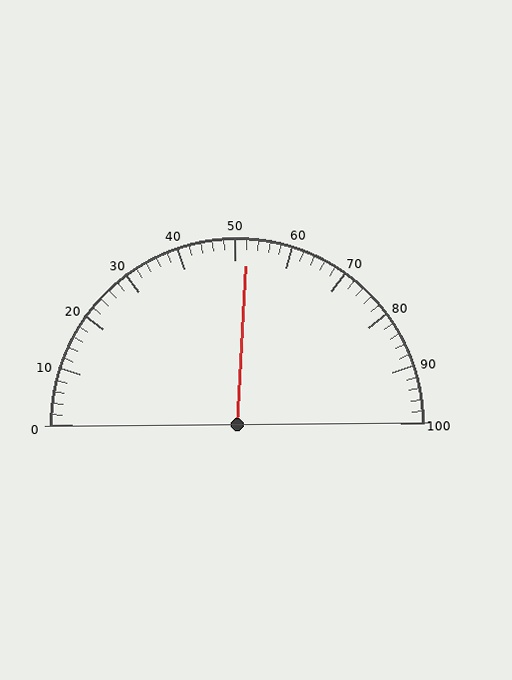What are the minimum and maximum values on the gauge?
The gauge ranges from 0 to 100.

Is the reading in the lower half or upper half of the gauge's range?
The reading is in the upper half of the range (0 to 100).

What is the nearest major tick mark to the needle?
The nearest major tick mark is 50.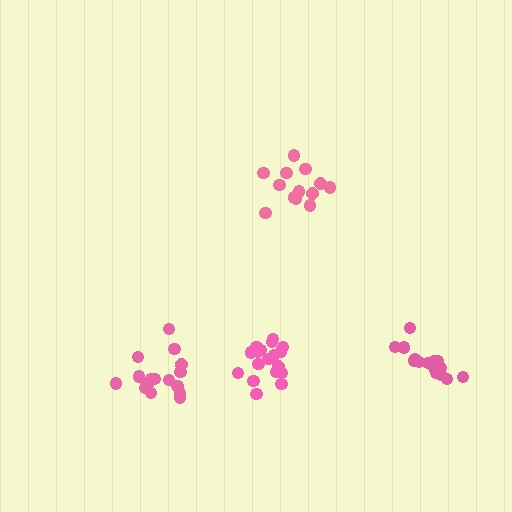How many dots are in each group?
Group 1: 13 dots, Group 2: 16 dots, Group 3: 18 dots, Group 4: 19 dots (66 total).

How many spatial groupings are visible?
There are 4 spatial groupings.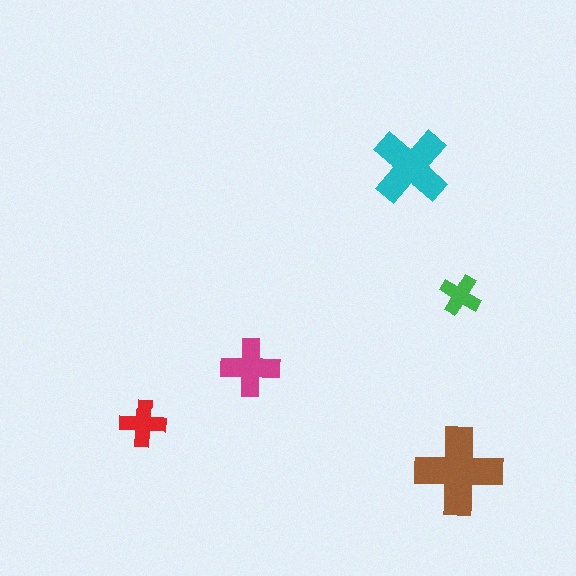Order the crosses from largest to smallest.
the brown one, the cyan one, the magenta one, the red one, the green one.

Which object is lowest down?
The brown cross is bottommost.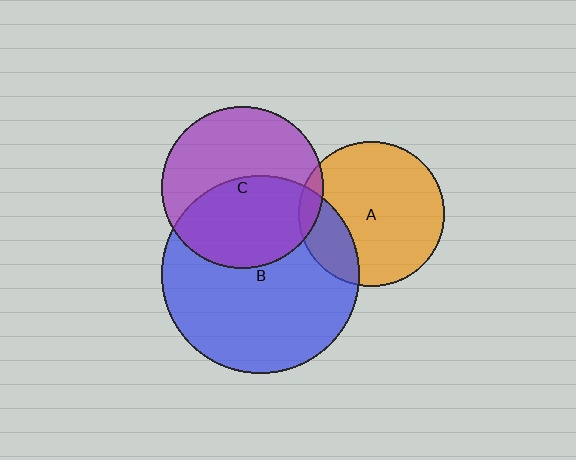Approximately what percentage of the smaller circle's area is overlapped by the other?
Approximately 50%.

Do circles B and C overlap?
Yes.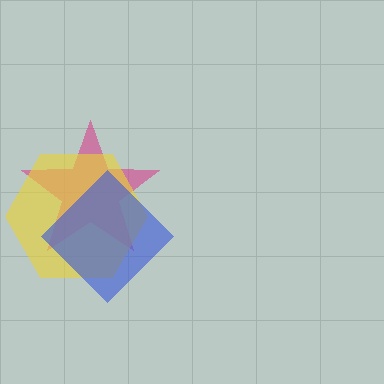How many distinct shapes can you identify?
There are 3 distinct shapes: a magenta star, a yellow hexagon, a blue diamond.